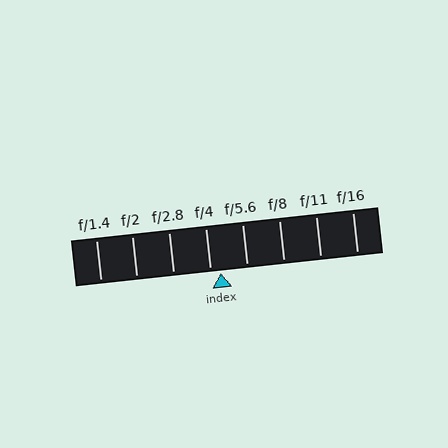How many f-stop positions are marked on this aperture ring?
There are 8 f-stop positions marked.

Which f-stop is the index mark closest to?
The index mark is closest to f/4.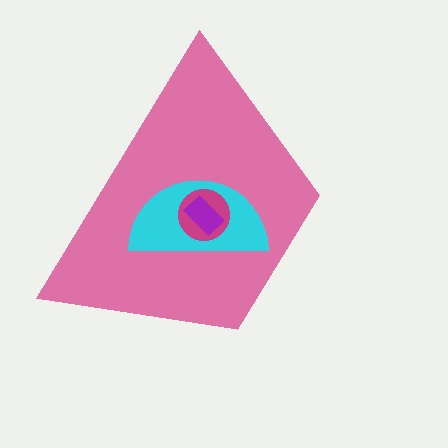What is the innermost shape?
The purple rectangle.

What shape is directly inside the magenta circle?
The purple rectangle.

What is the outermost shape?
The pink trapezoid.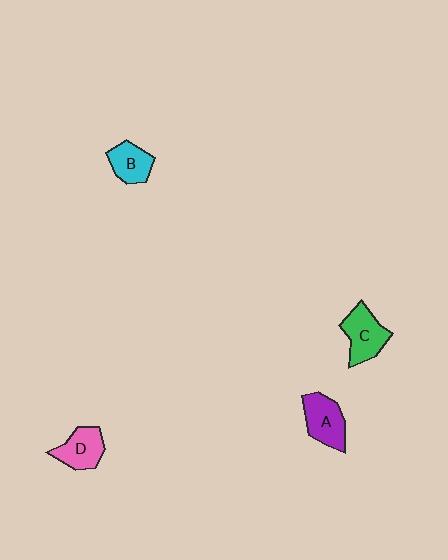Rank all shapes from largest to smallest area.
From largest to smallest: C (green), A (purple), D (pink), B (cyan).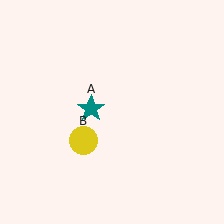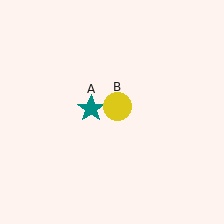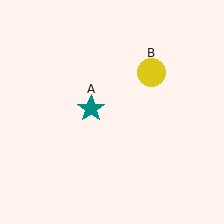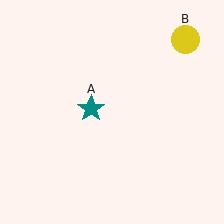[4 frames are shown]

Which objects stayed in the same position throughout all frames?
Teal star (object A) remained stationary.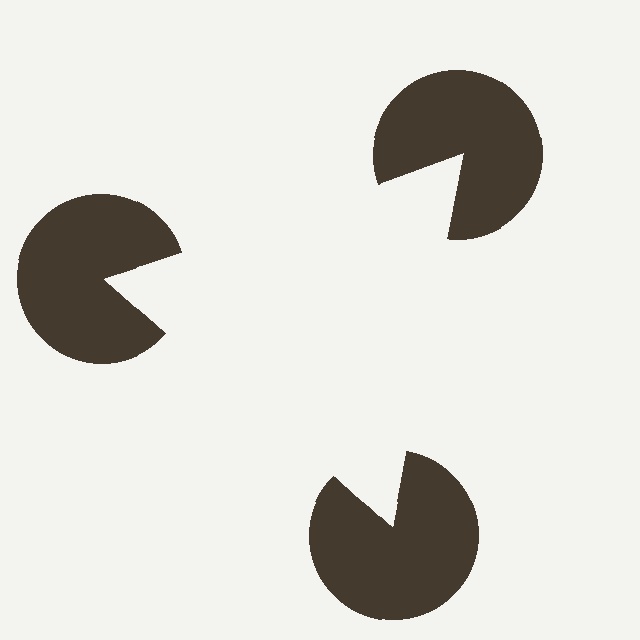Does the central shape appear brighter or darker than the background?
It typically appears slightly brighter than the background, even though no actual brightness change is drawn.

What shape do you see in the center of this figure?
An illusory triangle — its edges are inferred from the aligned wedge cuts in the pac-man discs, not physically drawn.